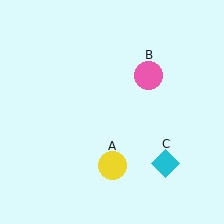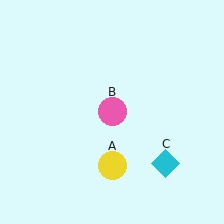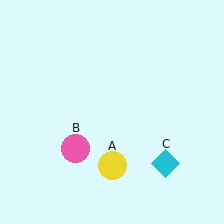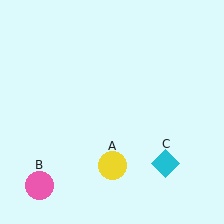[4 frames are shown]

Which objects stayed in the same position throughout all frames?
Yellow circle (object A) and cyan diamond (object C) remained stationary.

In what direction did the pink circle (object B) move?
The pink circle (object B) moved down and to the left.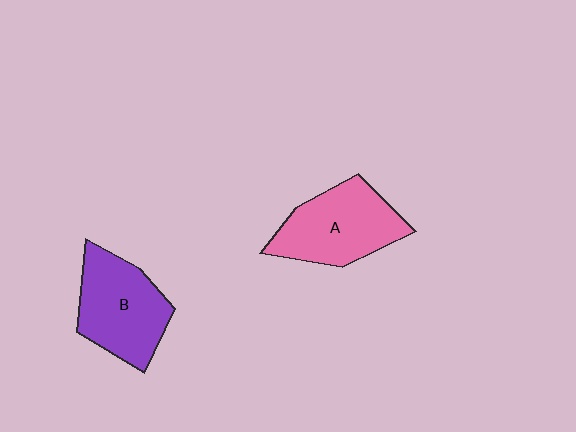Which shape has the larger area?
Shape A (pink).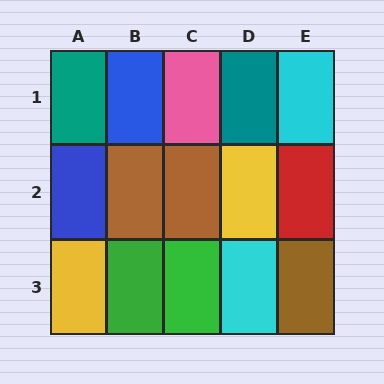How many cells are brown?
3 cells are brown.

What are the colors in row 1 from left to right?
Teal, blue, pink, teal, cyan.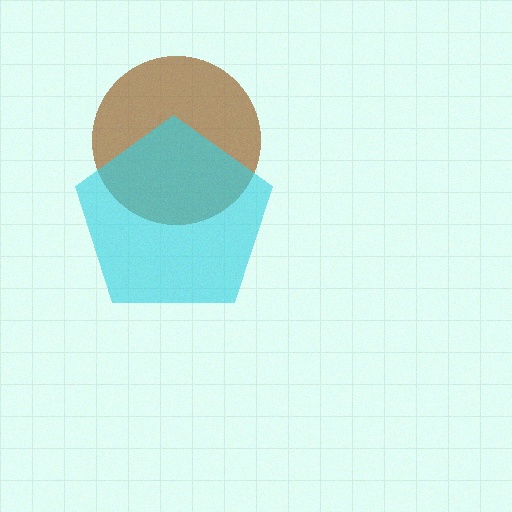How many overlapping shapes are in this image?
There are 2 overlapping shapes in the image.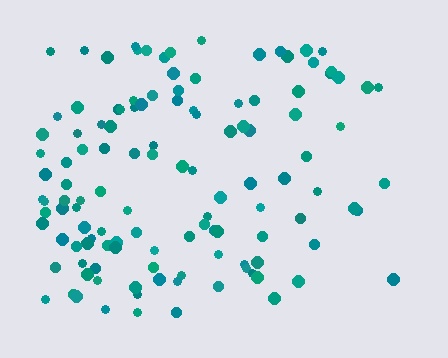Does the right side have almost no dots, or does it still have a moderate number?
Still a moderate number, just noticeably fewer than the left.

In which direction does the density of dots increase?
From right to left, with the left side densest.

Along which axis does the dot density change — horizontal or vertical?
Horizontal.